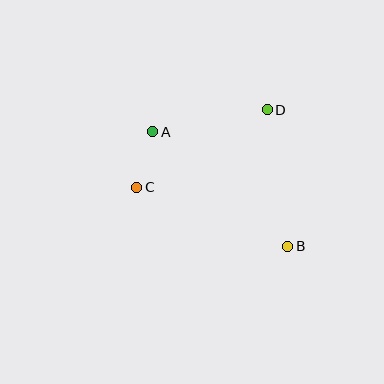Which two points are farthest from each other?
Points A and B are farthest from each other.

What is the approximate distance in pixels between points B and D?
The distance between B and D is approximately 138 pixels.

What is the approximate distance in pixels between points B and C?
The distance between B and C is approximately 162 pixels.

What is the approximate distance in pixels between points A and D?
The distance between A and D is approximately 117 pixels.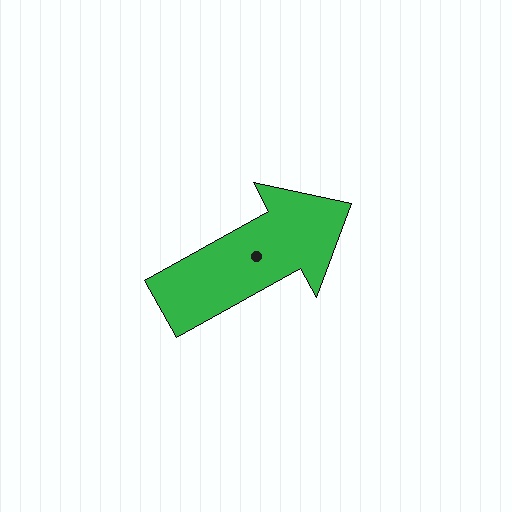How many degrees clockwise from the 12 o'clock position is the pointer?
Approximately 61 degrees.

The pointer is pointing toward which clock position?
Roughly 2 o'clock.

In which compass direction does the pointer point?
Northeast.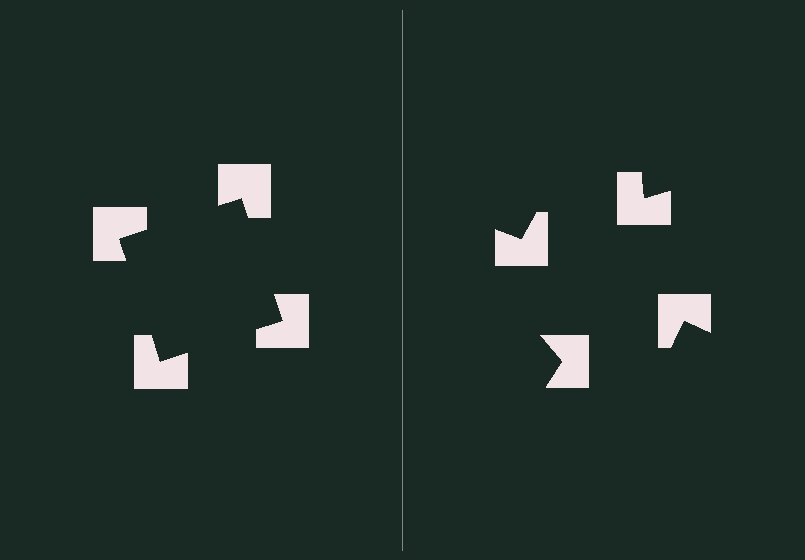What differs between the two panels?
The notched squares are positioned identically on both sides; only the wedge orientations differ. On the left they align to a square; on the right they are misaligned.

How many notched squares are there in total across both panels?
8 — 4 on each side.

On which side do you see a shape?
An illusory square appears on the left side. On the right side the wedge cuts are rotated, so no coherent shape forms.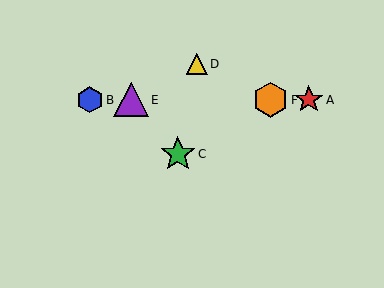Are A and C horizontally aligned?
No, A is at y≈100 and C is at y≈154.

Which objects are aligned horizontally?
Objects A, B, E, F are aligned horizontally.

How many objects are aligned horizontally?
4 objects (A, B, E, F) are aligned horizontally.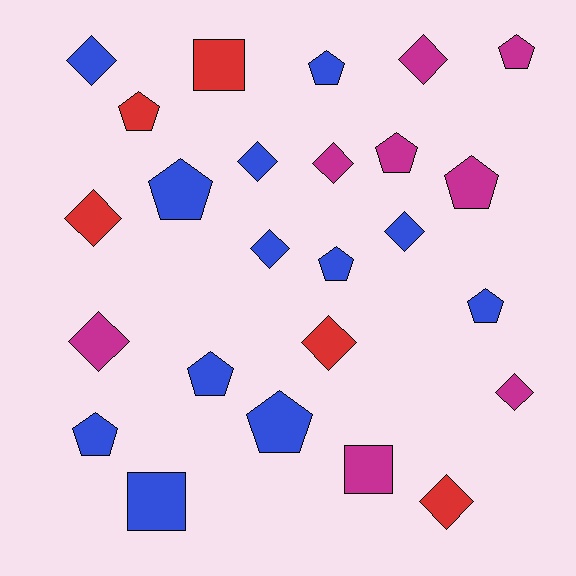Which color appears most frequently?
Blue, with 12 objects.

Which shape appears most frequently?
Diamond, with 11 objects.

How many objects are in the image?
There are 25 objects.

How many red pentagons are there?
There is 1 red pentagon.